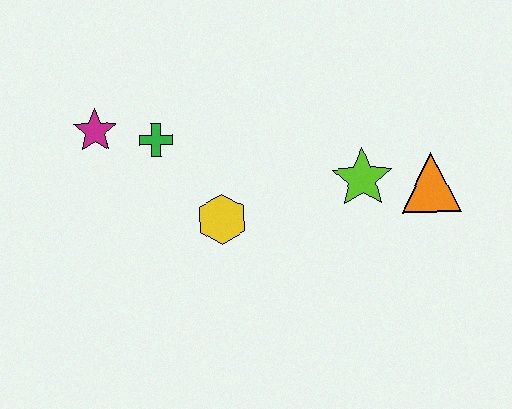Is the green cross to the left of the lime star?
Yes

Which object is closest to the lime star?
The orange triangle is closest to the lime star.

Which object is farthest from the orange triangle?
The magenta star is farthest from the orange triangle.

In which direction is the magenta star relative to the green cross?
The magenta star is to the left of the green cross.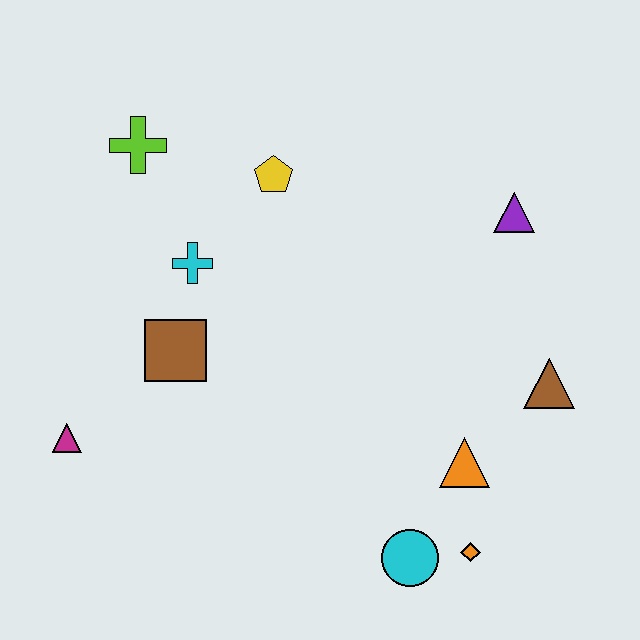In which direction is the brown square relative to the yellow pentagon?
The brown square is below the yellow pentagon.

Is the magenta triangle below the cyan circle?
No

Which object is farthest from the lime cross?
The orange diamond is farthest from the lime cross.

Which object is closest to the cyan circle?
The orange diamond is closest to the cyan circle.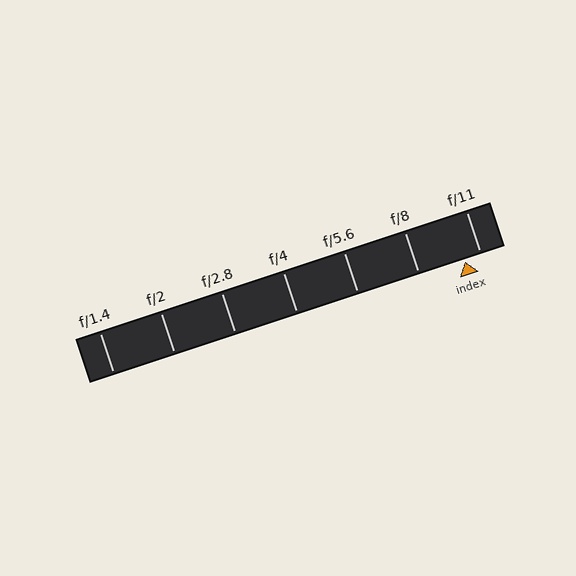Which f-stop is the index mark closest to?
The index mark is closest to f/11.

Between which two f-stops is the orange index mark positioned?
The index mark is between f/8 and f/11.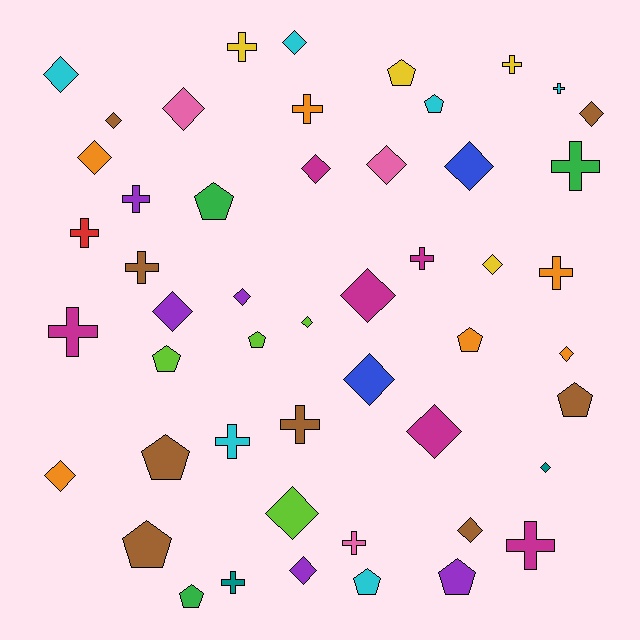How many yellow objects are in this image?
There are 4 yellow objects.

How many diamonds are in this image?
There are 22 diamonds.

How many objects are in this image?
There are 50 objects.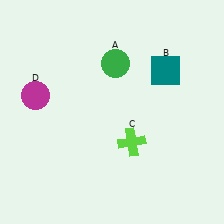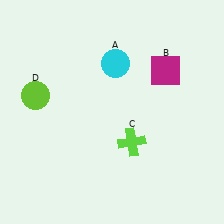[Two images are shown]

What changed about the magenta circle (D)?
In Image 1, D is magenta. In Image 2, it changed to lime.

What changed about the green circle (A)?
In Image 1, A is green. In Image 2, it changed to cyan.